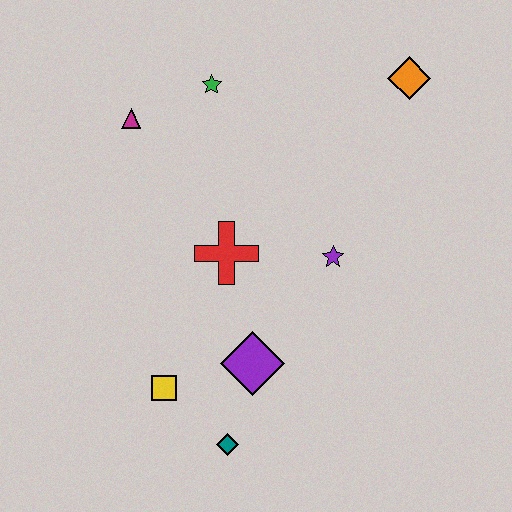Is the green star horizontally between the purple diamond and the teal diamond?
No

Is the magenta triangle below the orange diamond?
Yes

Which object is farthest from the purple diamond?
The orange diamond is farthest from the purple diamond.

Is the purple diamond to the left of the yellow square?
No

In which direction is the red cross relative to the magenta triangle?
The red cross is below the magenta triangle.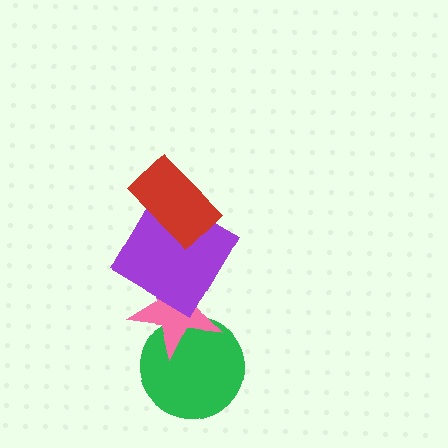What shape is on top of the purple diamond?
The red rectangle is on top of the purple diamond.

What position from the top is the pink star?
The pink star is 3rd from the top.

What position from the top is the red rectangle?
The red rectangle is 1st from the top.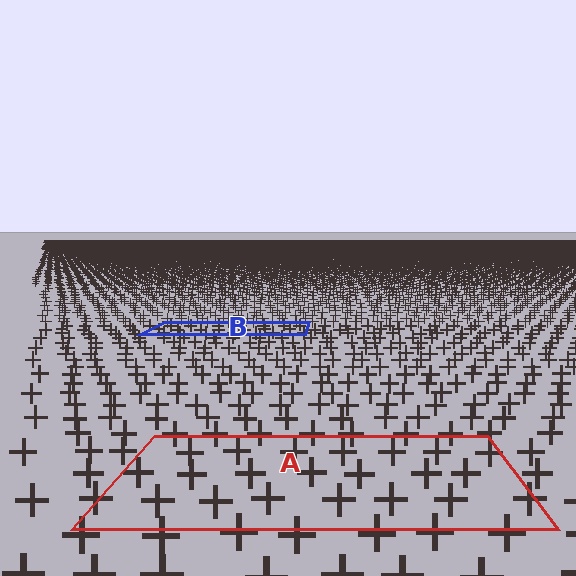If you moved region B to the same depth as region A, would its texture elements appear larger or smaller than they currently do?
They would appear larger. At a closer depth, the same texture elements are projected at a bigger on-screen size.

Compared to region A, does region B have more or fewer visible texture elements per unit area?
Region B has more texture elements per unit area — they are packed more densely because it is farther away.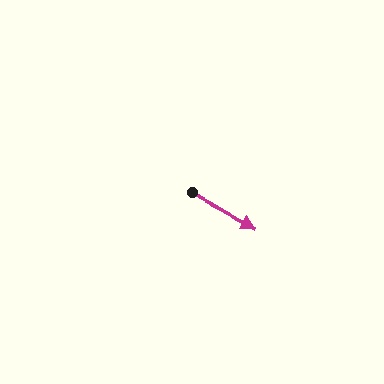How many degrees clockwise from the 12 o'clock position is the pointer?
Approximately 119 degrees.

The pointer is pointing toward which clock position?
Roughly 4 o'clock.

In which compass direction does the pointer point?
Southeast.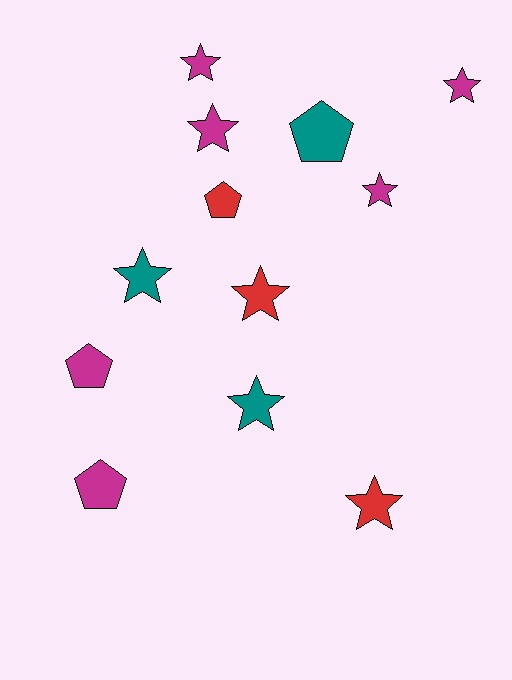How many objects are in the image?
There are 12 objects.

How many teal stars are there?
There are 2 teal stars.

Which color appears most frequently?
Magenta, with 6 objects.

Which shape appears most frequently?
Star, with 8 objects.